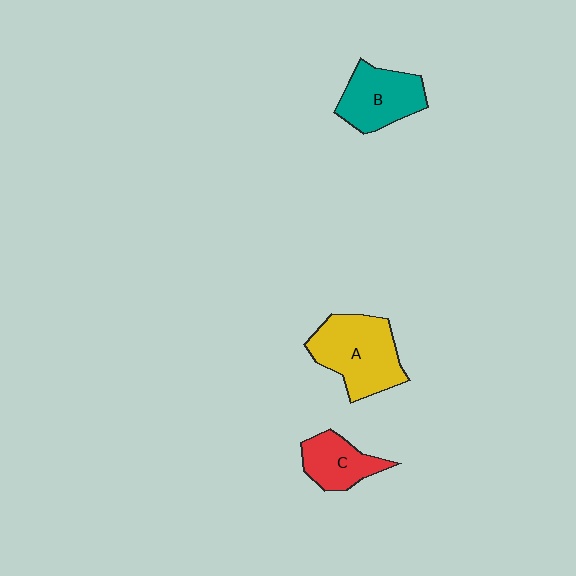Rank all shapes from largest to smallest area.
From largest to smallest: A (yellow), B (teal), C (red).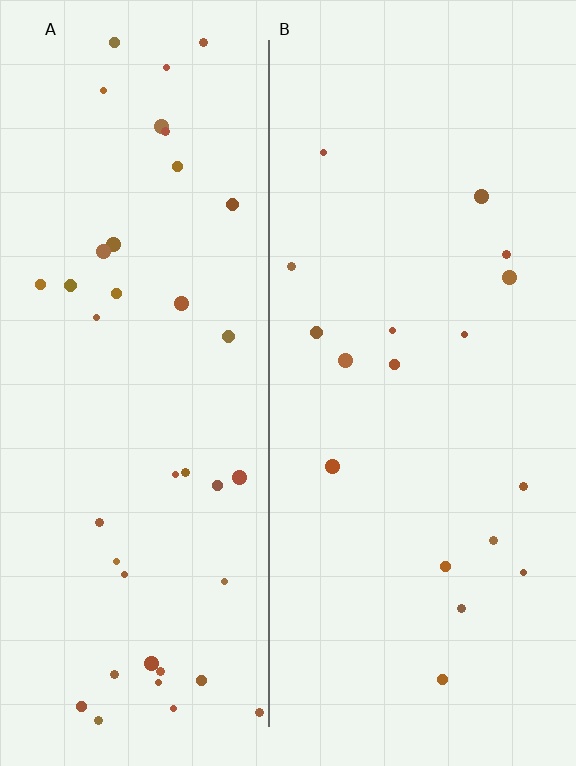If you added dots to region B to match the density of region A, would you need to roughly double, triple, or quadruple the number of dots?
Approximately double.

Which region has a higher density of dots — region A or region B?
A (the left).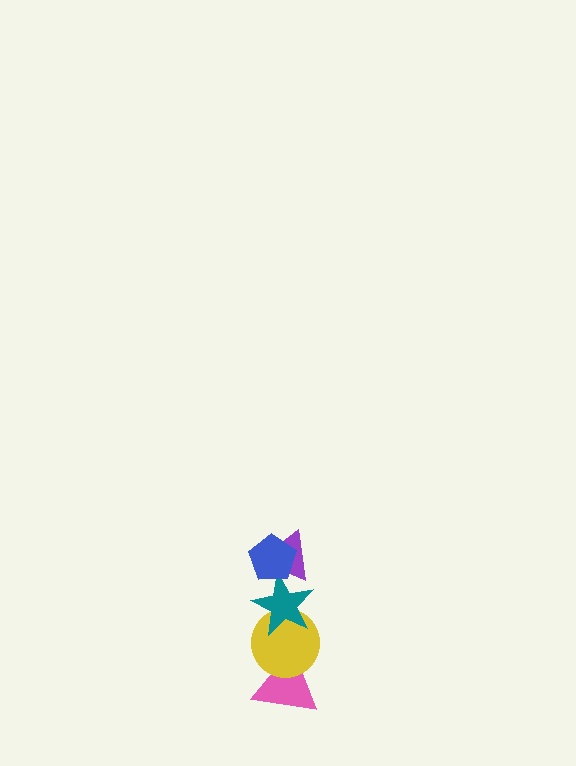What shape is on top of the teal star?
The purple triangle is on top of the teal star.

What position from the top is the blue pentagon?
The blue pentagon is 1st from the top.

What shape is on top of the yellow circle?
The teal star is on top of the yellow circle.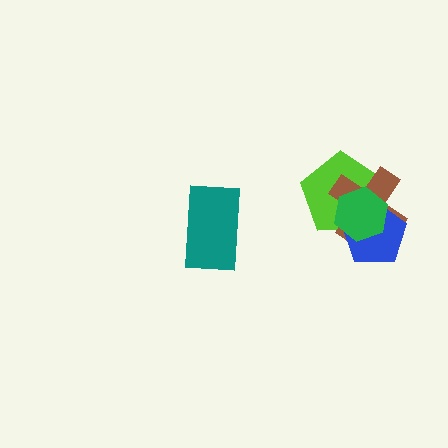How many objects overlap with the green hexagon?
3 objects overlap with the green hexagon.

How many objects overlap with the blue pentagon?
3 objects overlap with the blue pentagon.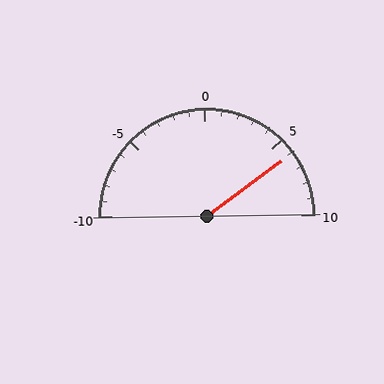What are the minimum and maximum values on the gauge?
The gauge ranges from -10 to 10.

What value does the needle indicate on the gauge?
The needle indicates approximately 6.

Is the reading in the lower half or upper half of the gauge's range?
The reading is in the upper half of the range (-10 to 10).